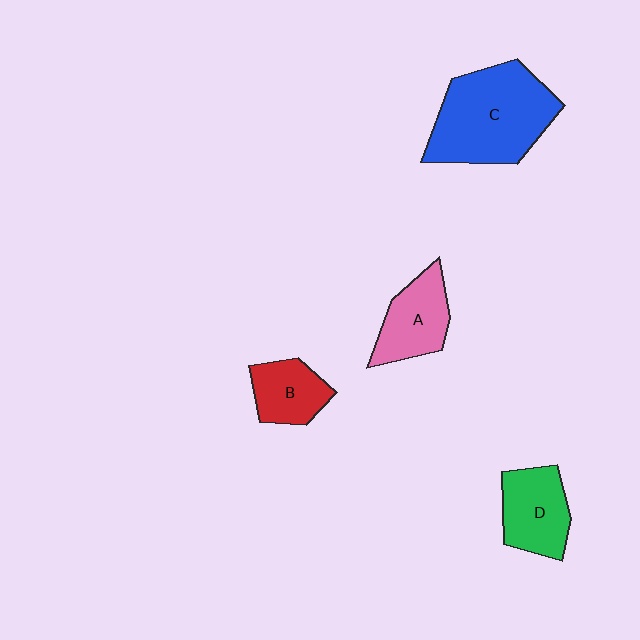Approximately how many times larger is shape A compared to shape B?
Approximately 1.2 times.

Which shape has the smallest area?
Shape B (red).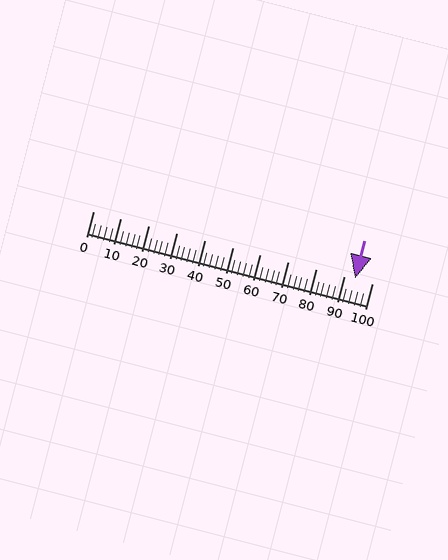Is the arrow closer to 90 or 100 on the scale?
The arrow is closer to 90.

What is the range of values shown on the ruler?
The ruler shows values from 0 to 100.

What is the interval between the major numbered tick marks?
The major tick marks are spaced 10 units apart.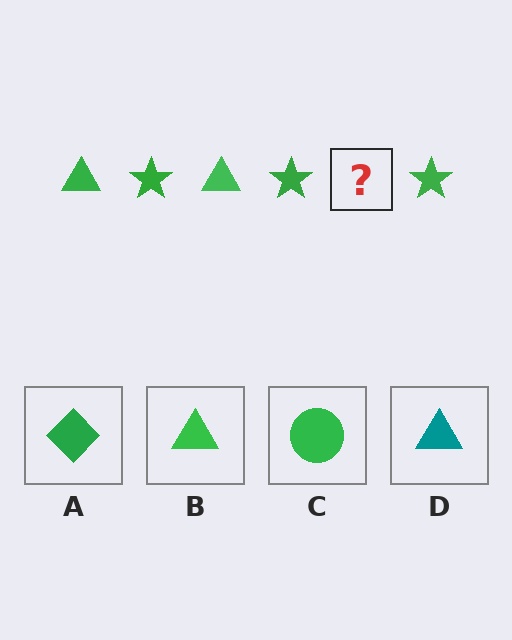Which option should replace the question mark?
Option B.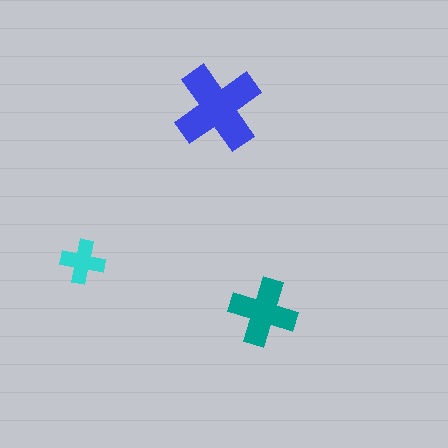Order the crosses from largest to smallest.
the blue one, the teal one, the cyan one.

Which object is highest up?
The blue cross is topmost.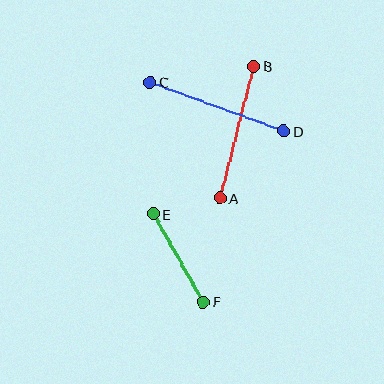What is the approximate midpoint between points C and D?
The midpoint is at approximately (217, 107) pixels.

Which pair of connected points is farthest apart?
Points C and D are farthest apart.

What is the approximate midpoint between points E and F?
The midpoint is at approximately (178, 258) pixels.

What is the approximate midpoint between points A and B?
The midpoint is at approximately (237, 132) pixels.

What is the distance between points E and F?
The distance is approximately 101 pixels.